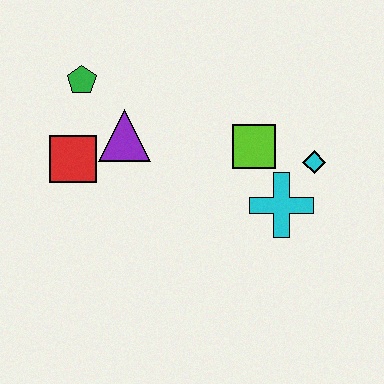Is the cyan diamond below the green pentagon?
Yes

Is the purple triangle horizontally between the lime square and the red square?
Yes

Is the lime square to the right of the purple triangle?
Yes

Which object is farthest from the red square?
The cyan diamond is farthest from the red square.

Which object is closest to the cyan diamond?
The cyan cross is closest to the cyan diamond.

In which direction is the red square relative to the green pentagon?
The red square is below the green pentagon.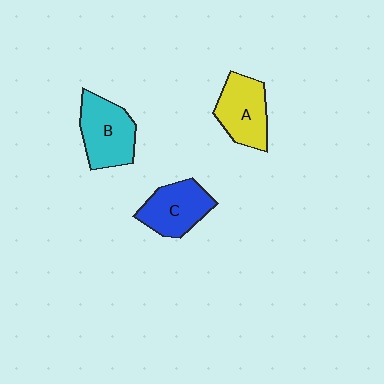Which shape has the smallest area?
Shape C (blue).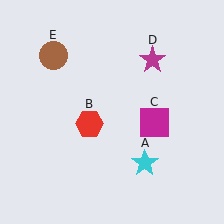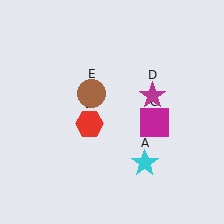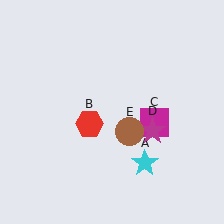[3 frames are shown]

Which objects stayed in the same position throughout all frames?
Cyan star (object A) and red hexagon (object B) and magenta square (object C) remained stationary.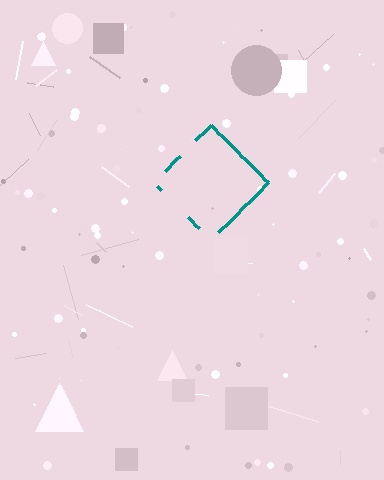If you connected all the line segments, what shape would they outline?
They would outline a diamond.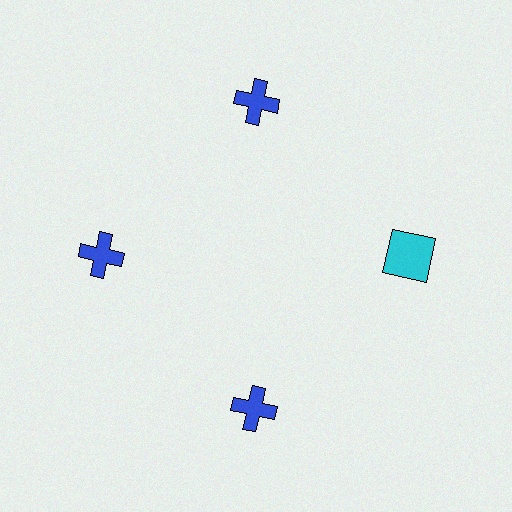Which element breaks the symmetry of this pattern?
The cyan square at roughly the 3 o'clock position breaks the symmetry. All other shapes are blue crosses.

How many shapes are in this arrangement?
There are 4 shapes arranged in a ring pattern.